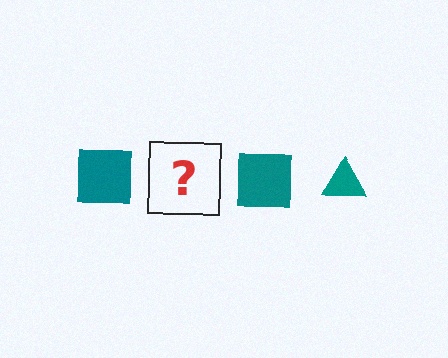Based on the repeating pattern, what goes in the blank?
The blank should be a teal triangle.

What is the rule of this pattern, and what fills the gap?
The rule is that the pattern cycles through square, triangle shapes in teal. The gap should be filled with a teal triangle.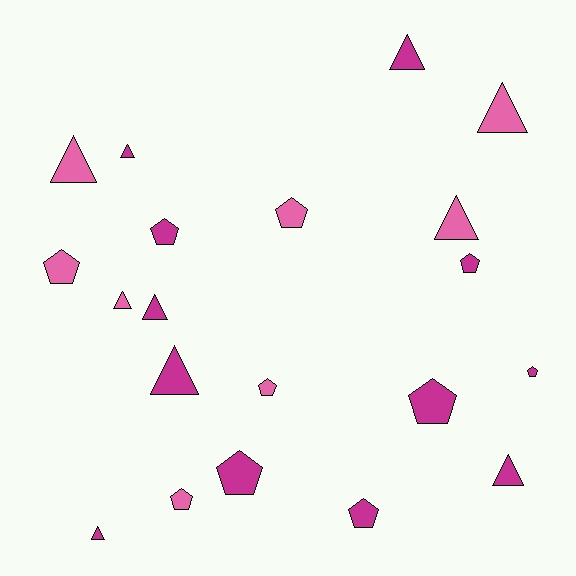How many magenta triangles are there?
There are 6 magenta triangles.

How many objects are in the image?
There are 20 objects.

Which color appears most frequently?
Magenta, with 12 objects.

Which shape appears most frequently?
Triangle, with 10 objects.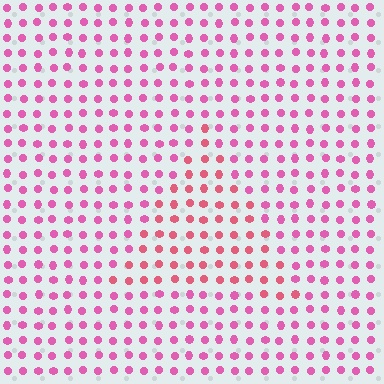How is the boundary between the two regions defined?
The boundary is defined purely by a slight shift in hue (about 25 degrees). Spacing, size, and orientation are identical on both sides.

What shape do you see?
I see a triangle.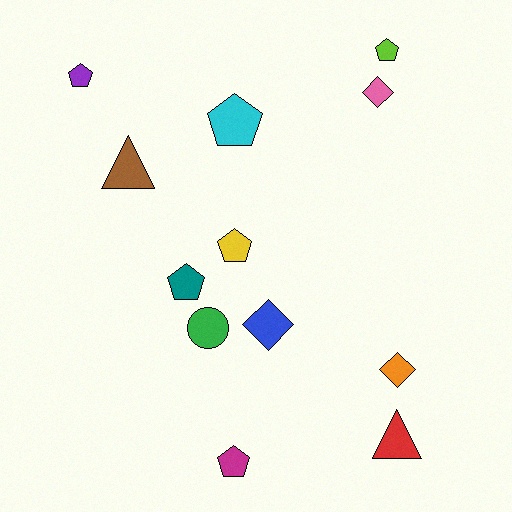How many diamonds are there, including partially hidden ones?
There are 3 diamonds.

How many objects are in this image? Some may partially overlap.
There are 12 objects.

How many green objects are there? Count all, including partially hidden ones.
There is 1 green object.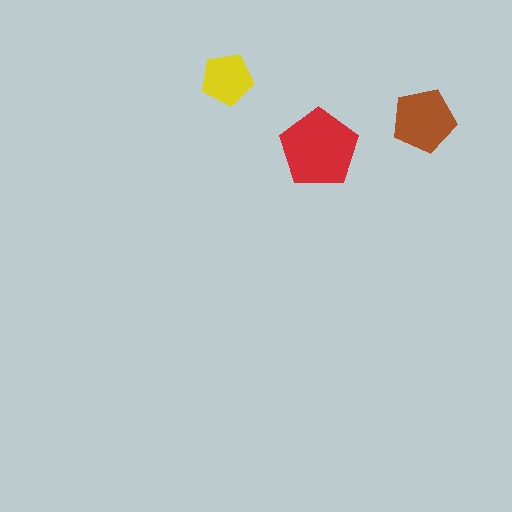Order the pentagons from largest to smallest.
the red one, the brown one, the yellow one.